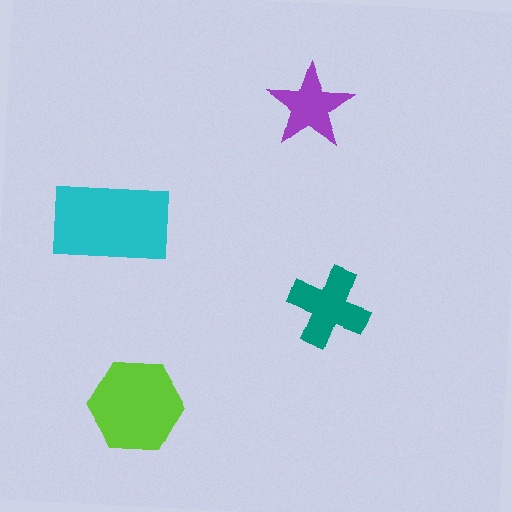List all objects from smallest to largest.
The purple star, the teal cross, the lime hexagon, the cyan rectangle.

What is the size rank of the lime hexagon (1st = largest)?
2nd.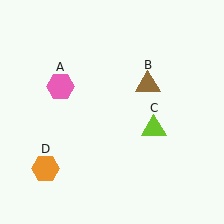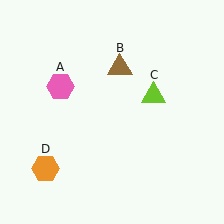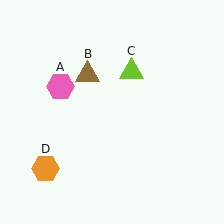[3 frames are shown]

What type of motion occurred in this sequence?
The brown triangle (object B), lime triangle (object C) rotated counterclockwise around the center of the scene.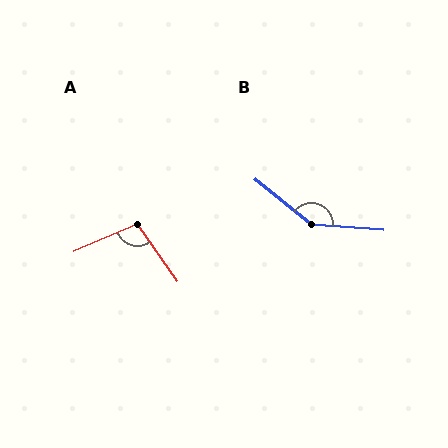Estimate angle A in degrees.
Approximately 101 degrees.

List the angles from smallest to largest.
A (101°), B (146°).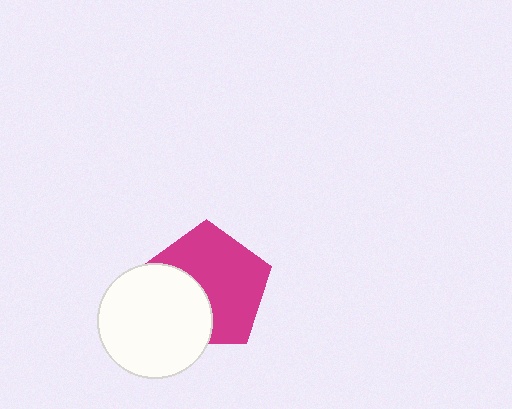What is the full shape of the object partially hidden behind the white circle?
The partially hidden object is a magenta pentagon.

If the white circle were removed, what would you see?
You would see the complete magenta pentagon.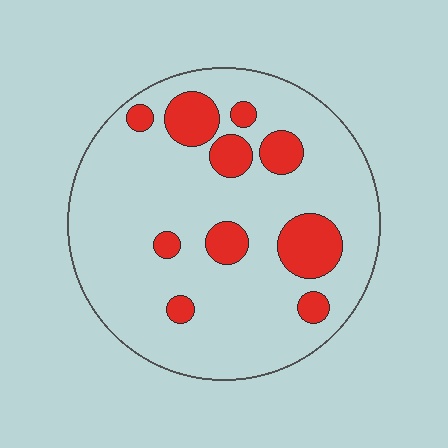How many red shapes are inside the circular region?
10.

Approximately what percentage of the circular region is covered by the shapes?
Approximately 20%.